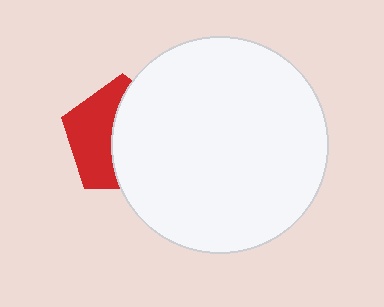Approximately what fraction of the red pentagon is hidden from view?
Roughly 56% of the red pentagon is hidden behind the white circle.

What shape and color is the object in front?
The object in front is a white circle.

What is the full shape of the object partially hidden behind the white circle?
The partially hidden object is a red pentagon.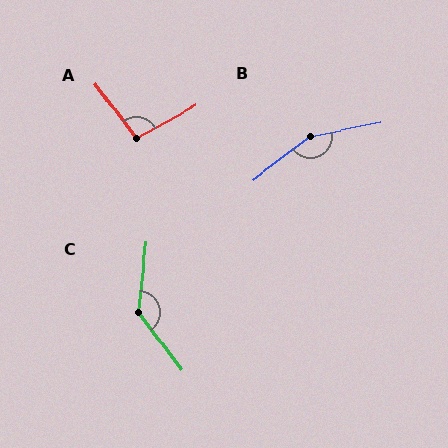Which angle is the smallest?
A, at approximately 98 degrees.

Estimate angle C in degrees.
Approximately 137 degrees.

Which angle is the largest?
B, at approximately 154 degrees.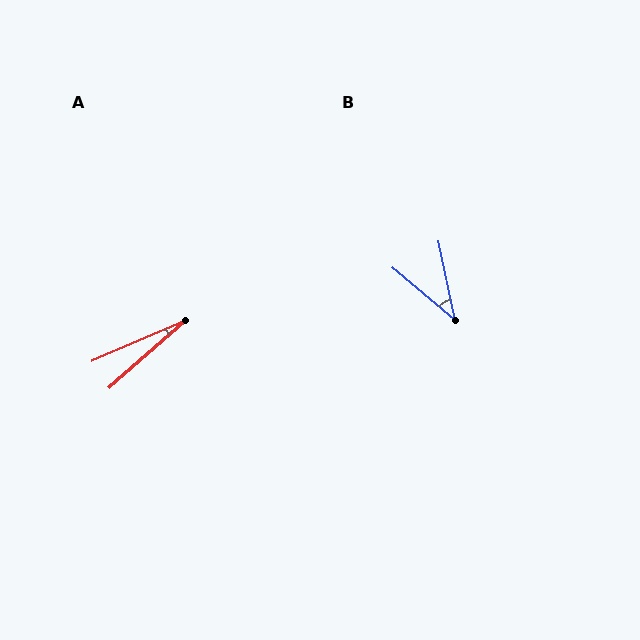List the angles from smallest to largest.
A (18°), B (38°).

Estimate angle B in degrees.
Approximately 38 degrees.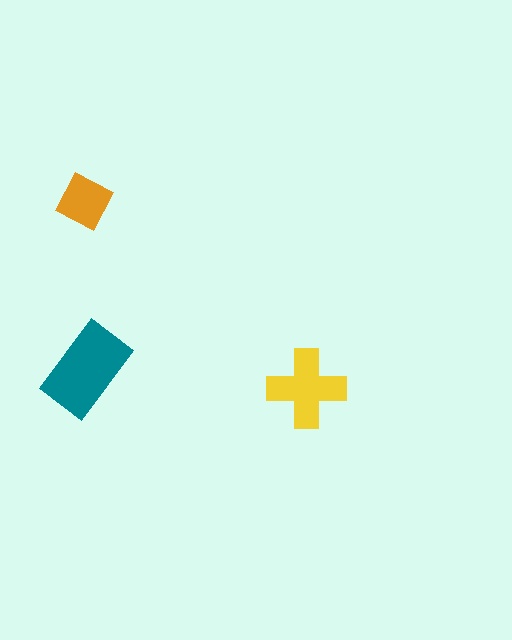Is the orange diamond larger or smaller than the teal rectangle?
Smaller.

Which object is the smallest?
The orange diamond.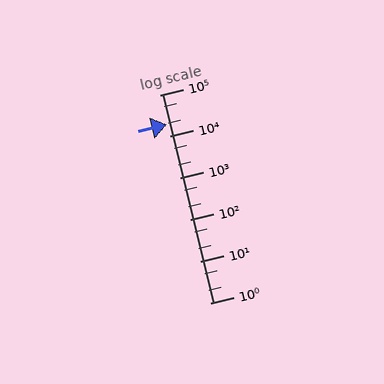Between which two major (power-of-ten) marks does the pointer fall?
The pointer is between 10000 and 100000.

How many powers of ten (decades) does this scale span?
The scale spans 5 decades, from 1 to 100000.